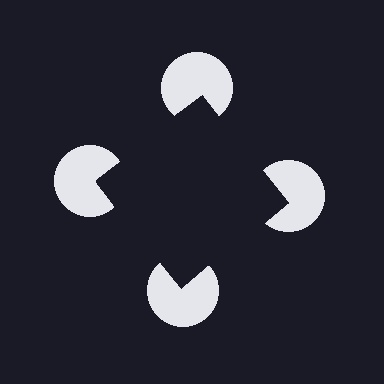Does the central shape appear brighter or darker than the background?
It typically appears slightly darker than the background, even though no actual brightness change is drawn.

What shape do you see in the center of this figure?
An illusory square — its edges are inferred from the aligned wedge cuts in the pac-man discs, not physically drawn.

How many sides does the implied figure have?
4 sides.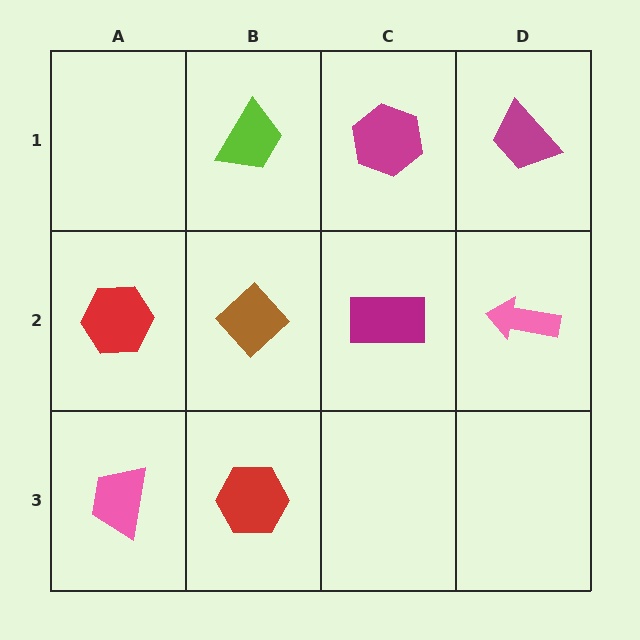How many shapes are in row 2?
4 shapes.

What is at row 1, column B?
A lime trapezoid.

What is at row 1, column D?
A magenta trapezoid.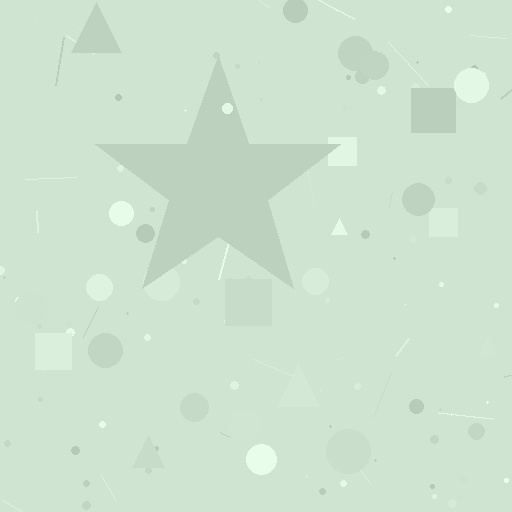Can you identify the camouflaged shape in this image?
The camouflaged shape is a star.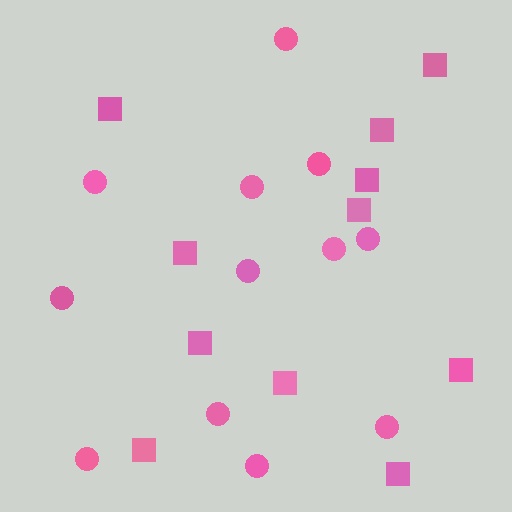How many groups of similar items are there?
There are 2 groups: one group of squares (11) and one group of circles (12).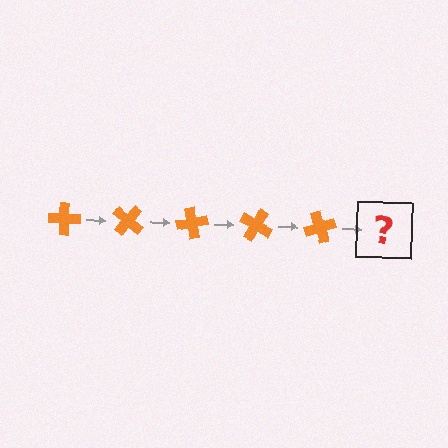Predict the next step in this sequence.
The next step is an orange cross rotated 200 degrees.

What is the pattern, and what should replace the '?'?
The pattern is that the cross rotates 40 degrees each step. The '?' should be an orange cross rotated 200 degrees.